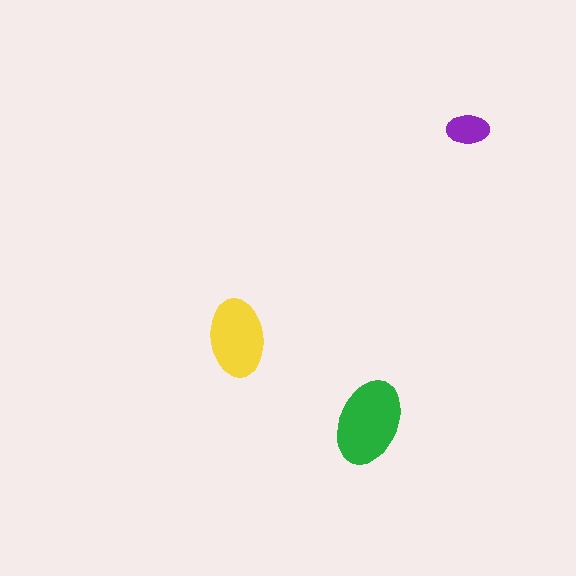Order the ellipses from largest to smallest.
the green one, the yellow one, the purple one.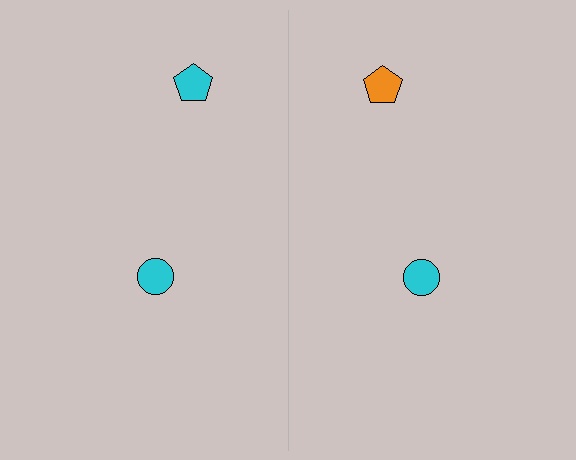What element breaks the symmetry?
The orange pentagon on the right side breaks the symmetry — its mirror counterpart is cyan.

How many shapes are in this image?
There are 4 shapes in this image.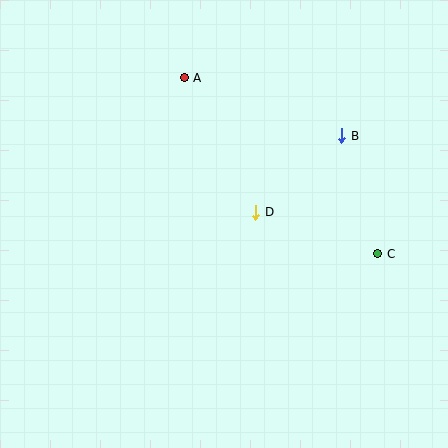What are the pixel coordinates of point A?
Point A is at (184, 78).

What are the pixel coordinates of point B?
Point B is at (342, 136).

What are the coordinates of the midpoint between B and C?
The midpoint between B and C is at (360, 195).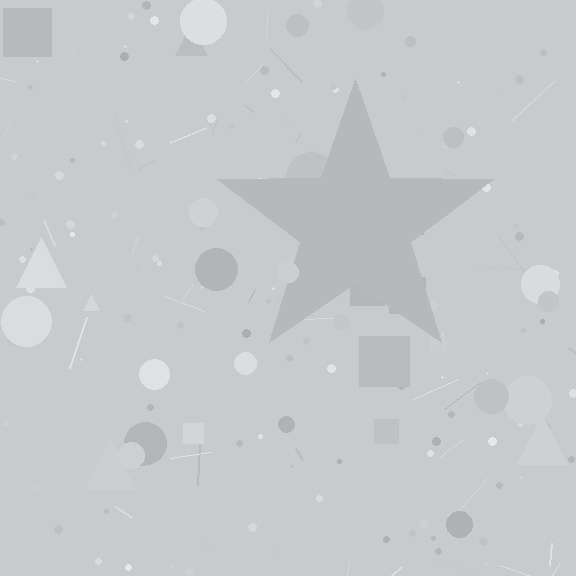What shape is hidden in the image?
A star is hidden in the image.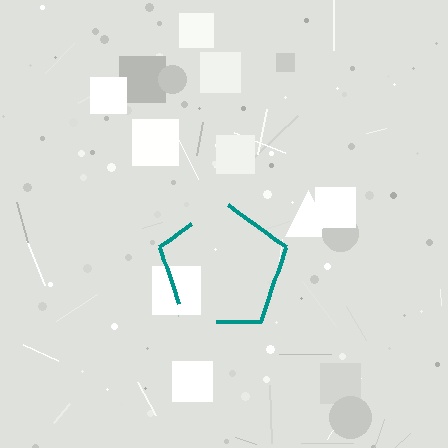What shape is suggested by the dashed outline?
The dashed outline suggests a pentagon.